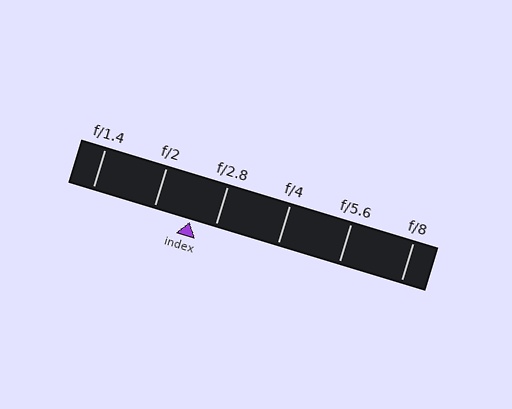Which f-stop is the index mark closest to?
The index mark is closest to f/2.8.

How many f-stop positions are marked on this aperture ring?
There are 6 f-stop positions marked.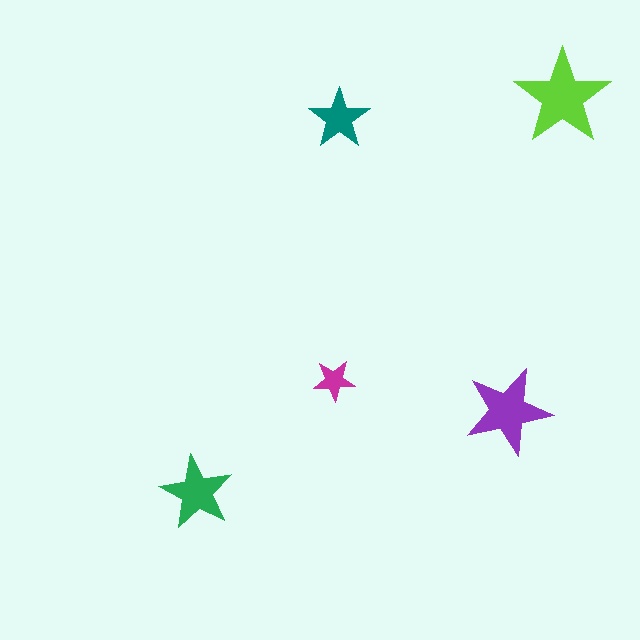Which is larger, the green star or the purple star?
The purple one.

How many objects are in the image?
There are 5 objects in the image.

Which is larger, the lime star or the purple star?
The lime one.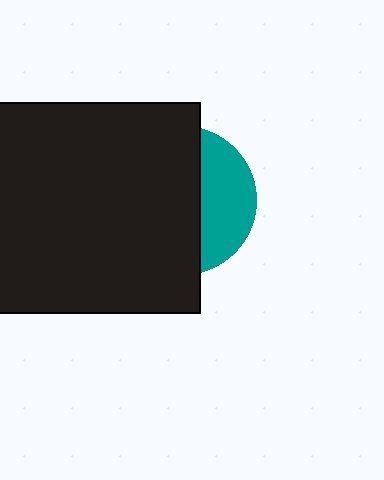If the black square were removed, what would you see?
You would see the complete teal circle.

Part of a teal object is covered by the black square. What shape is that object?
It is a circle.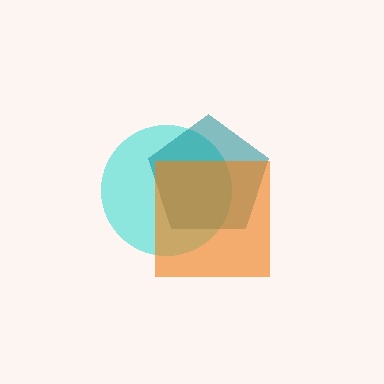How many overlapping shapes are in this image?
There are 3 overlapping shapes in the image.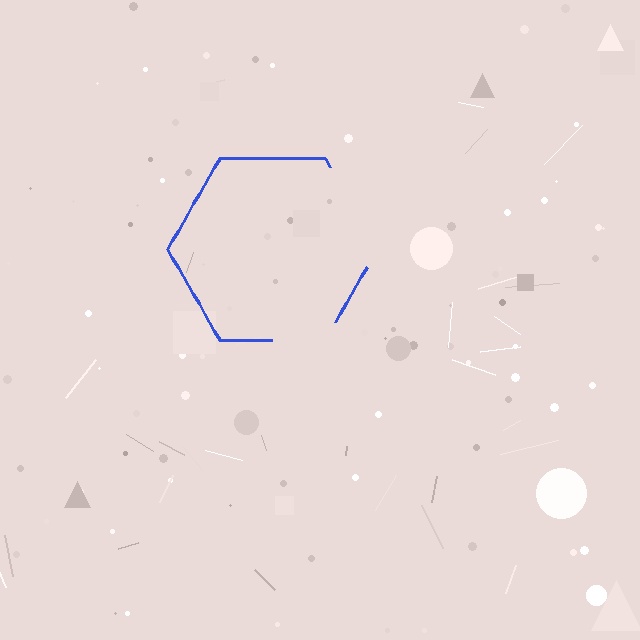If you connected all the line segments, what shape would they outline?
They would outline a hexagon.